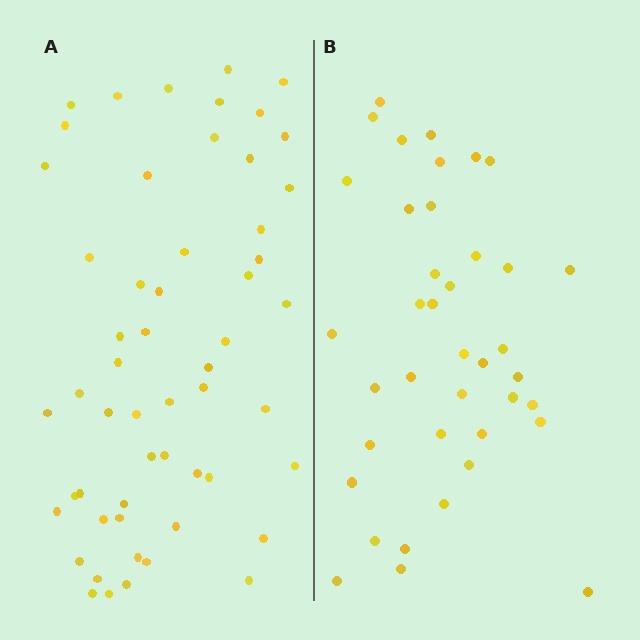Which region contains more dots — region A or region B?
Region A (the left region) has more dots.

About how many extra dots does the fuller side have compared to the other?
Region A has approximately 15 more dots than region B.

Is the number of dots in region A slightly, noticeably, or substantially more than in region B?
Region A has noticeably more, but not dramatically so. The ratio is roughly 1.4 to 1.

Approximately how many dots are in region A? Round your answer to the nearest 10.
About 60 dots. (The exact count is 55, which rounds to 60.)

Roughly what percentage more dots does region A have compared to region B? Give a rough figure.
About 40% more.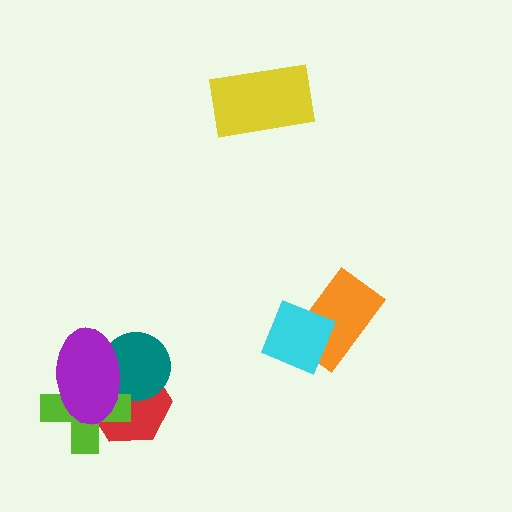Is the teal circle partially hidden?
Yes, it is partially covered by another shape.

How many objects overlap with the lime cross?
3 objects overlap with the lime cross.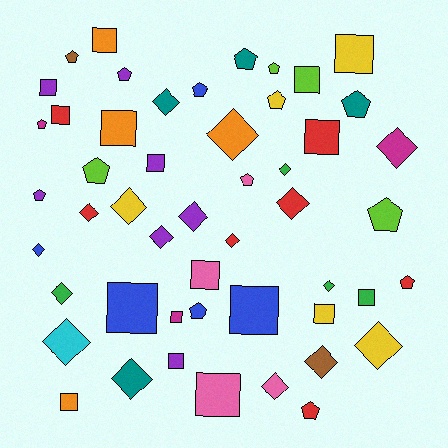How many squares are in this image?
There are 17 squares.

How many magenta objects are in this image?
There are 3 magenta objects.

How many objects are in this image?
There are 50 objects.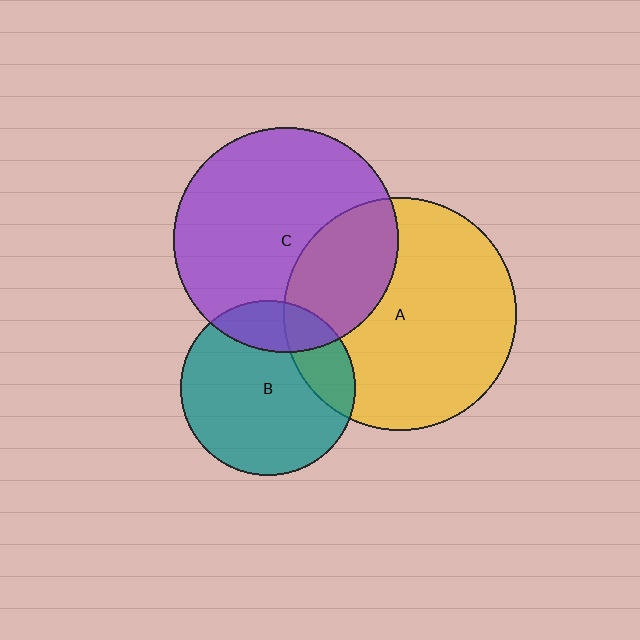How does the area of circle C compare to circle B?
Approximately 1.7 times.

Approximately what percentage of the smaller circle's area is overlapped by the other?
Approximately 20%.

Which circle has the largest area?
Circle A (yellow).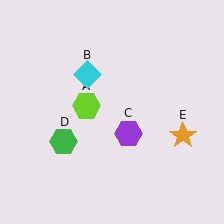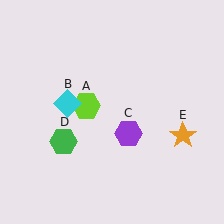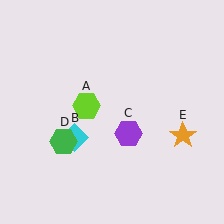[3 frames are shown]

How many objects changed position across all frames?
1 object changed position: cyan diamond (object B).